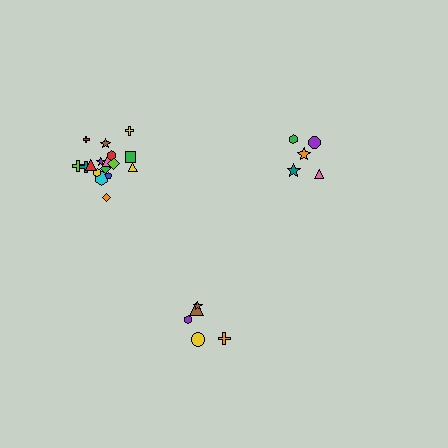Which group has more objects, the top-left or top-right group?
The top-left group.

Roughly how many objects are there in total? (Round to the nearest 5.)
Roughly 30 objects in total.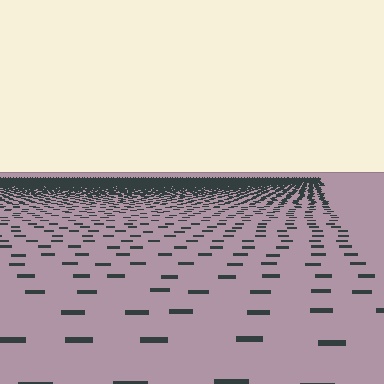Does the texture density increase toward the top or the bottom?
Density increases toward the top.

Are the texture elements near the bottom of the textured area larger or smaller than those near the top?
Larger. Near the bottom, elements are closer to the viewer and appear at a bigger on-screen size.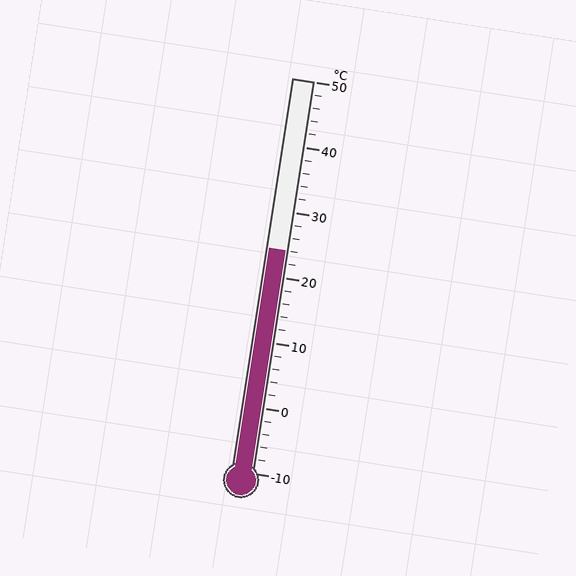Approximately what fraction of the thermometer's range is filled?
The thermometer is filled to approximately 55% of its range.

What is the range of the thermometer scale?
The thermometer scale ranges from -10°C to 50°C.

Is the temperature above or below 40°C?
The temperature is below 40°C.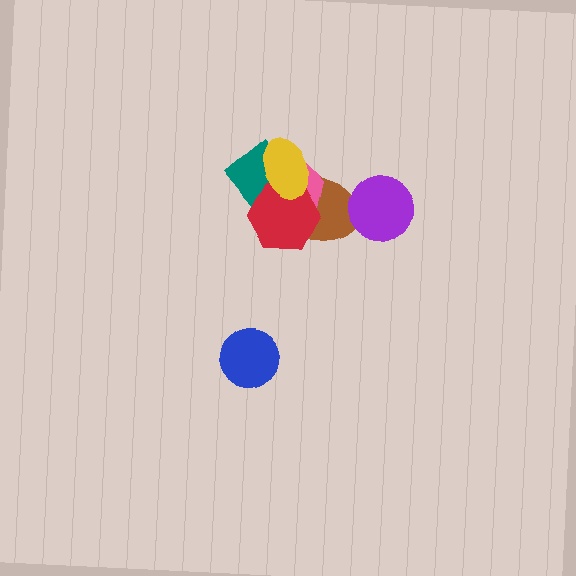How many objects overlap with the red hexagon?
4 objects overlap with the red hexagon.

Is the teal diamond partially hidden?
Yes, it is partially covered by another shape.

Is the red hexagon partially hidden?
Yes, it is partially covered by another shape.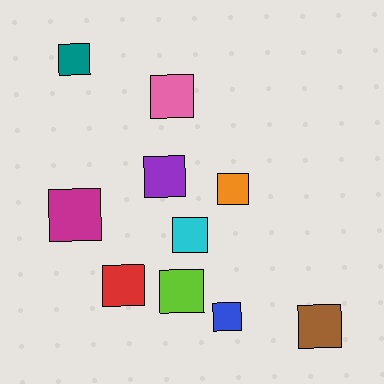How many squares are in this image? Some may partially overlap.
There are 10 squares.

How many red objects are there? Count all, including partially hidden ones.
There is 1 red object.